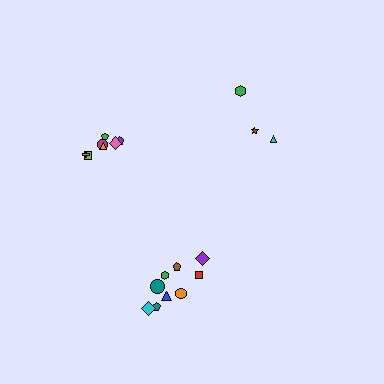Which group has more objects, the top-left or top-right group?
The top-left group.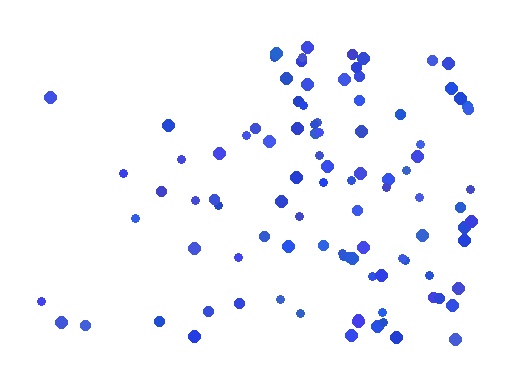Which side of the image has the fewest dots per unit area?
The left.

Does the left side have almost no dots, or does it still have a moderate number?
Still a moderate number, just noticeably fewer than the right.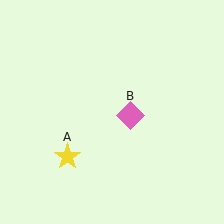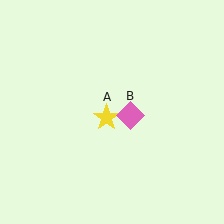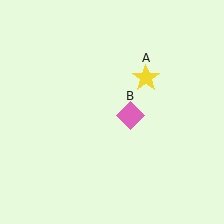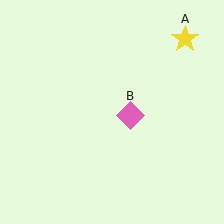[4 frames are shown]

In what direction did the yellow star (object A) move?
The yellow star (object A) moved up and to the right.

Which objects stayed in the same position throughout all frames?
Pink diamond (object B) remained stationary.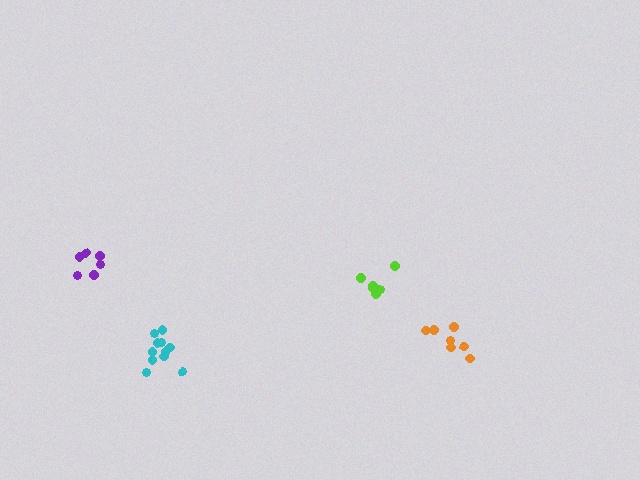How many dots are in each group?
Group 1: 6 dots, Group 2: 11 dots, Group 3: 7 dots, Group 4: 6 dots (30 total).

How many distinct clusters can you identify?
There are 4 distinct clusters.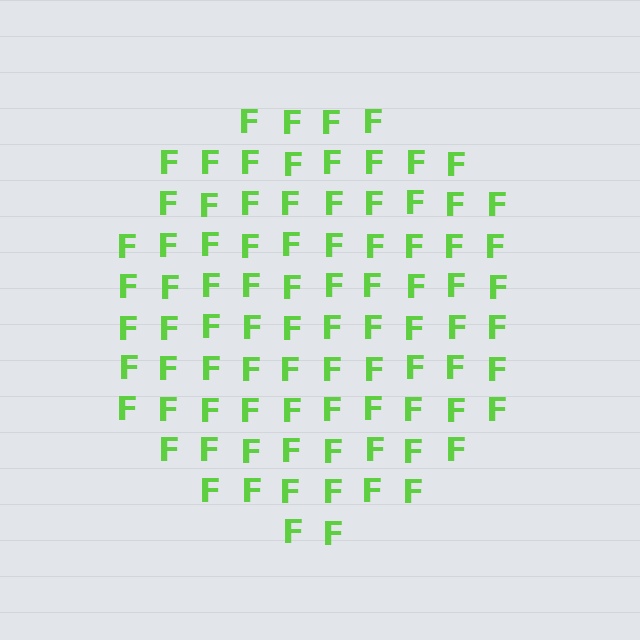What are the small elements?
The small elements are letter F's.